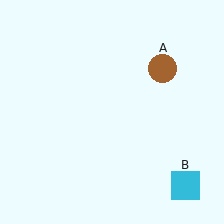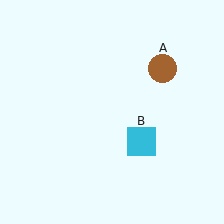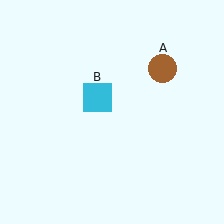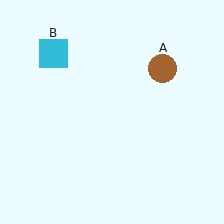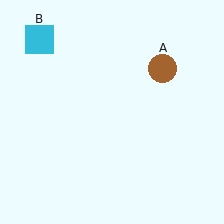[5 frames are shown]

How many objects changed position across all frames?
1 object changed position: cyan square (object B).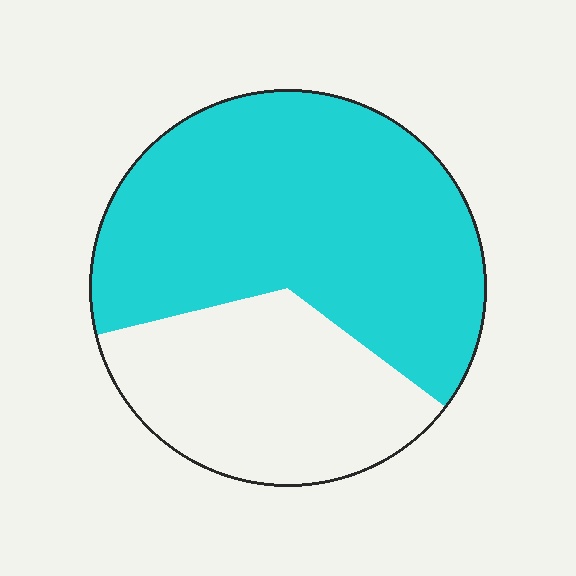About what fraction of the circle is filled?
About five eighths (5/8).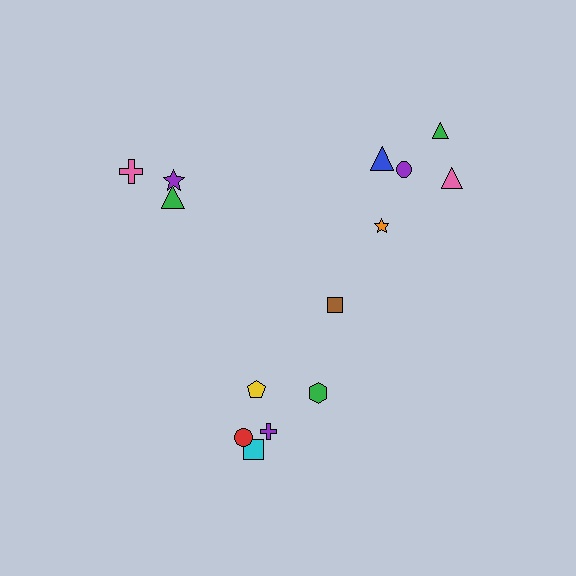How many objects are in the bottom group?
There are 5 objects.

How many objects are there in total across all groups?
There are 14 objects.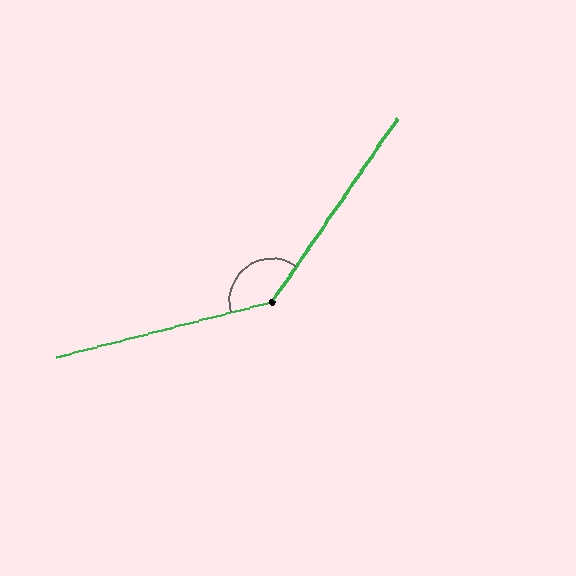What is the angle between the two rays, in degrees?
Approximately 139 degrees.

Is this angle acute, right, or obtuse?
It is obtuse.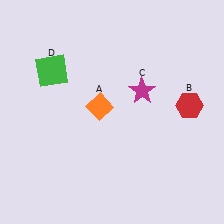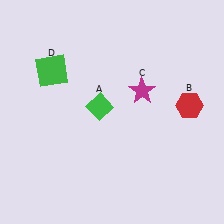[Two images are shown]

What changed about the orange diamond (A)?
In Image 1, A is orange. In Image 2, it changed to green.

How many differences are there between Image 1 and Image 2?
There is 1 difference between the two images.